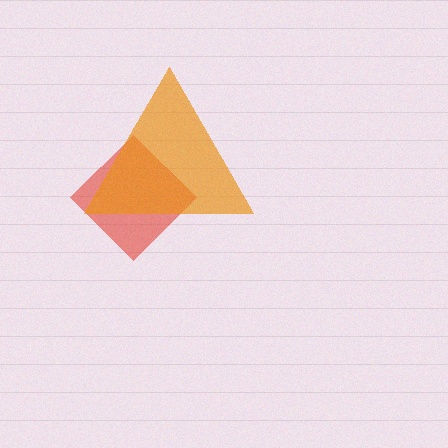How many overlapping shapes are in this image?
There are 2 overlapping shapes in the image.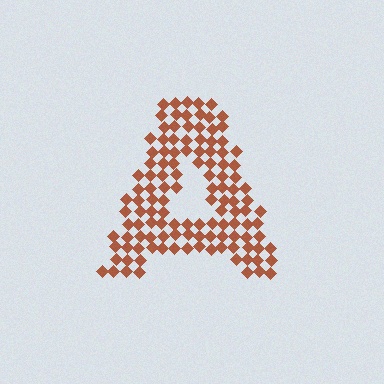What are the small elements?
The small elements are diamonds.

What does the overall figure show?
The overall figure shows the letter A.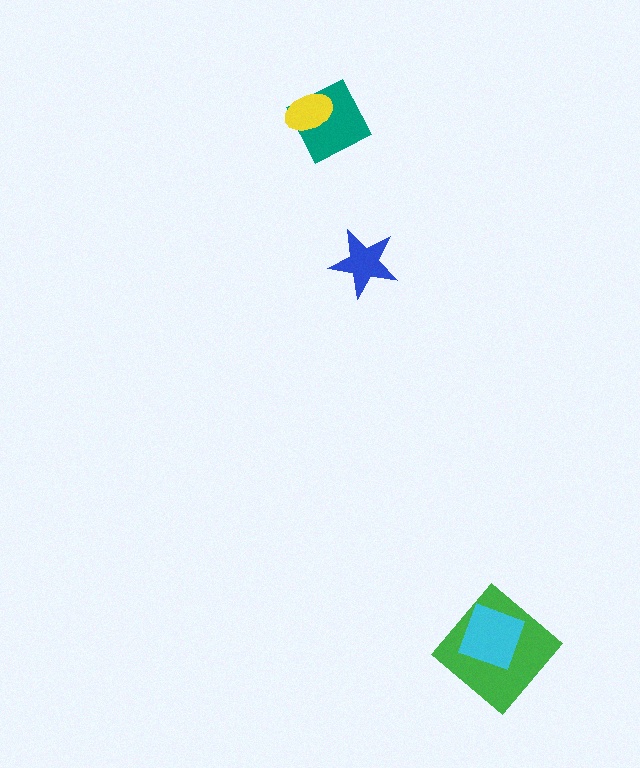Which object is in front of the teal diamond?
The yellow ellipse is in front of the teal diamond.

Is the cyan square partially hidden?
No, no other shape covers it.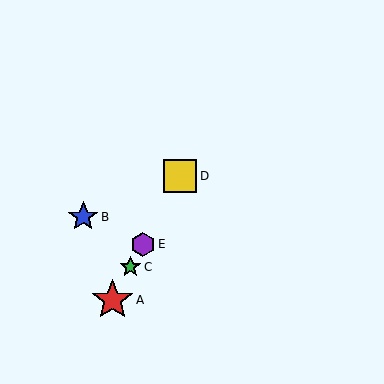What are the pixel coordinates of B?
Object B is at (83, 217).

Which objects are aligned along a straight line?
Objects A, C, D, E are aligned along a straight line.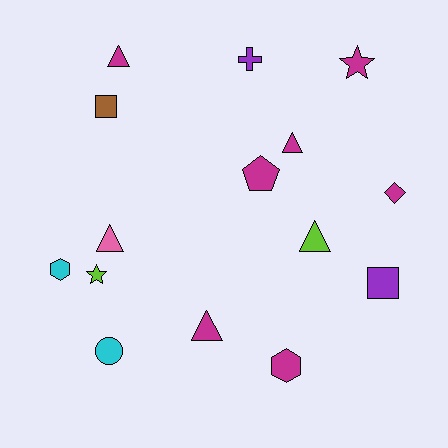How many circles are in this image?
There is 1 circle.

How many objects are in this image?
There are 15 objects.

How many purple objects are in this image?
There are 2 purple objects.